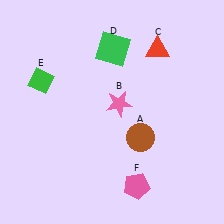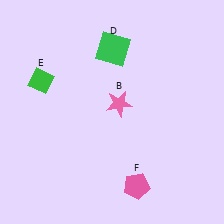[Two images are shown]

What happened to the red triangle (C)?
The red triangle (C) was removed in Image 2. It was in the top-right area of Image 1.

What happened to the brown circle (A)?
The brown circle (A) was removed in Image 2. It was in the bottom-right area of Image 1.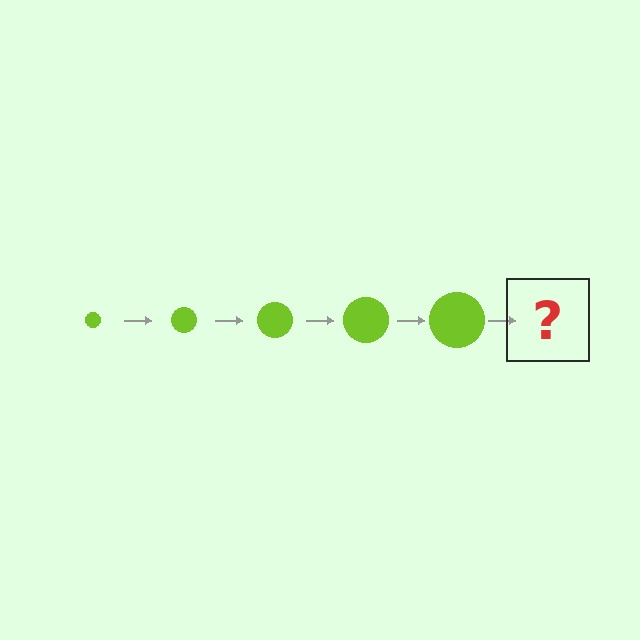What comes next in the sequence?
The next element should be a lime circle, larger than the previous one.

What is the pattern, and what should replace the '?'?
The pattern is that the circle gets progressively larger each step. The '?' should be a lime circle, larger than the previous one.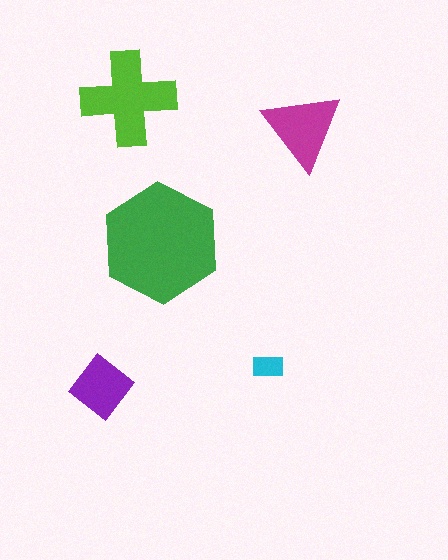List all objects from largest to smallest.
The green hexagon, the lime cross, the magenta triangle, the purple diamond, the cyan rectangle.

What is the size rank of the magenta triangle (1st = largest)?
3rd.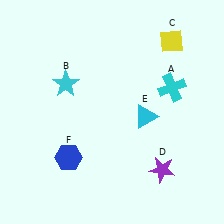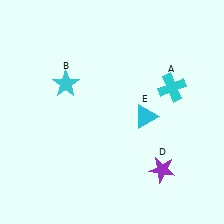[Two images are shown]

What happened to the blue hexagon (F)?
The blue hexagon (F) was removed in Image 2. It was in the bottom-left area of Image 1.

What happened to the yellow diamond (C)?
The yellow diamond (C) was removed in Image 2. It was in the top-right area of Image 1.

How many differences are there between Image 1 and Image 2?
There are 2 differences between the two images.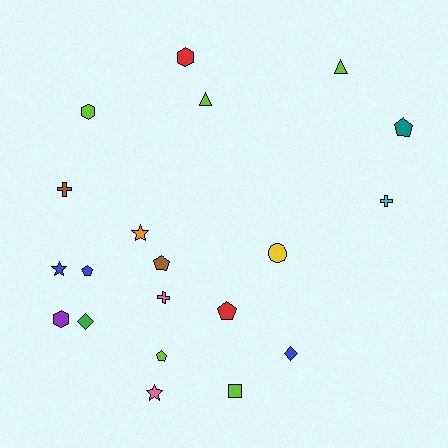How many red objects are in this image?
There are 2 red objects.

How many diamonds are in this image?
There are 2 diamonds.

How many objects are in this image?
There are 20 objects.